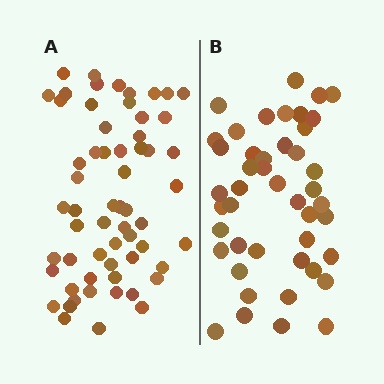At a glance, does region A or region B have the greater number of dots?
Region A (the left region) has more dots.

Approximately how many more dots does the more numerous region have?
Region A has approximately 15 more dots than region B.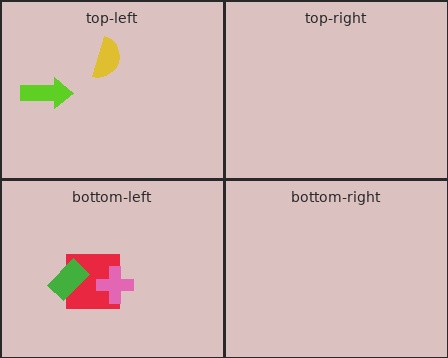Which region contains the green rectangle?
The bottom-left region.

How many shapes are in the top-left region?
2.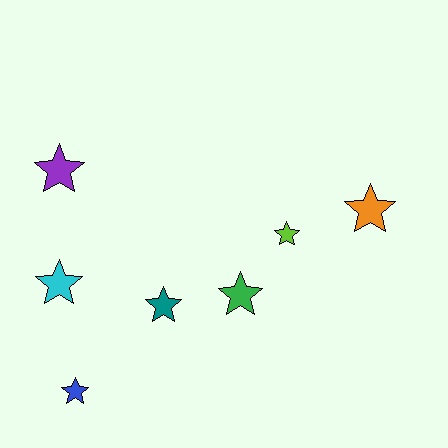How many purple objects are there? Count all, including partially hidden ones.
There is 1 purple object.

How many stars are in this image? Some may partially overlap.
There are 7 stars.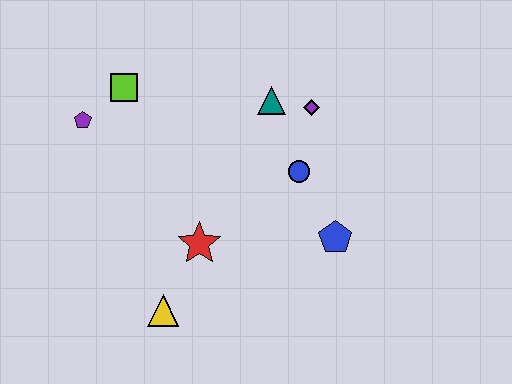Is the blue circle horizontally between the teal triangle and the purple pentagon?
No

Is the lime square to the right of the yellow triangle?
No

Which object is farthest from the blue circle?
The purple pentagon is farthest from the blue circle.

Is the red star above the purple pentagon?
No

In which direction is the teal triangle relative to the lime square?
The teal triangle is to the right of the lime square.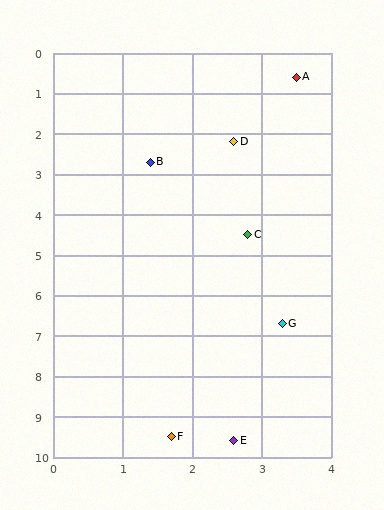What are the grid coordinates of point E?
Point E is at approximately (2.6, 9.6).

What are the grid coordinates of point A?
Point A is at approximately (3.5, 0.6).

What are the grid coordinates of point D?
Point D is at approximately (2.6, 2.2).